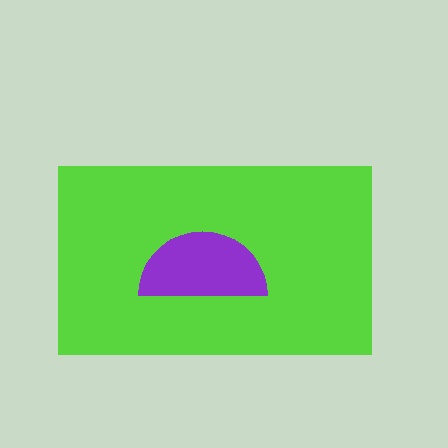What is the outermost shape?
The lime rectangle.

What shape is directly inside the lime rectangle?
The purple semicircle.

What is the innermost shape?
The purple semicircle.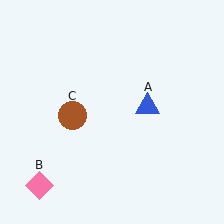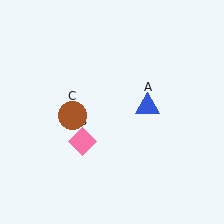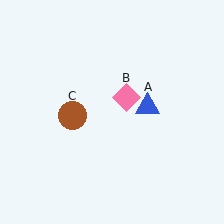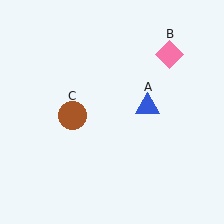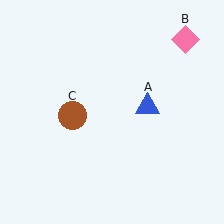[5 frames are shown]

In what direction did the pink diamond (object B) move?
The pink diamond (object B) moved up and to the right.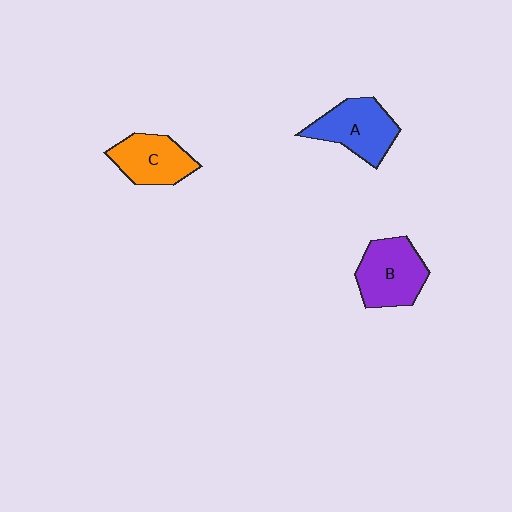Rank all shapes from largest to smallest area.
From largest to smallest: B (purple), A (blue), C (orange).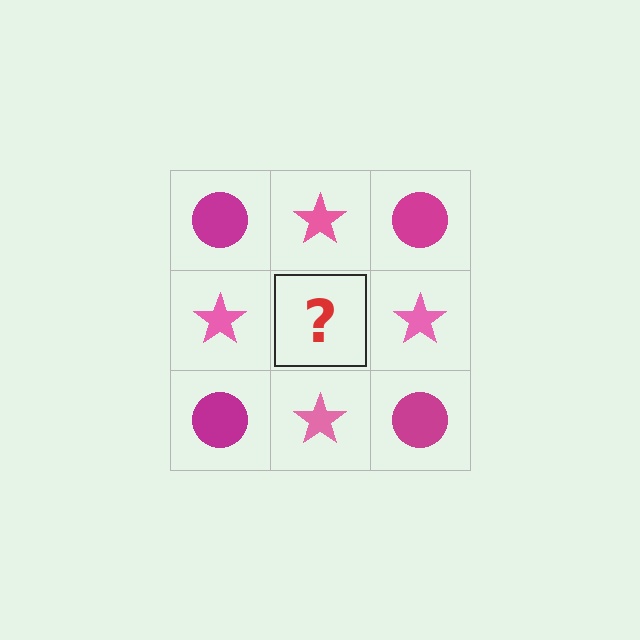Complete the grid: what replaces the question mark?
The question mark should be replaced with a magenta circle.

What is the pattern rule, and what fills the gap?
The rule is that it alternates magenta circle and pink star in a checkerboard pattern. The gap should be filled with a magenta circle.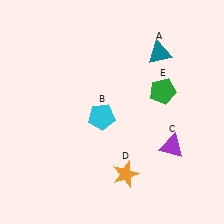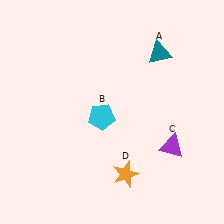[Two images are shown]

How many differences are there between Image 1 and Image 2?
There is 1 difference between the two images.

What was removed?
The green pentagon (E) was removed in Image 2.